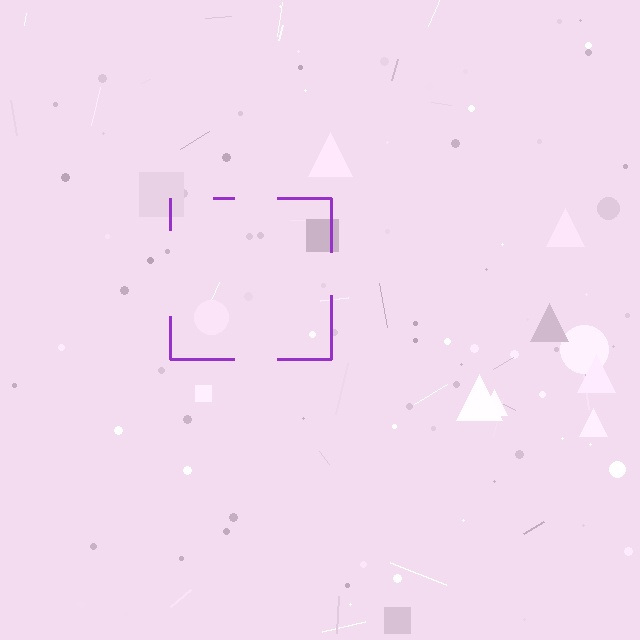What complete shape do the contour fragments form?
The contour fragments form a square.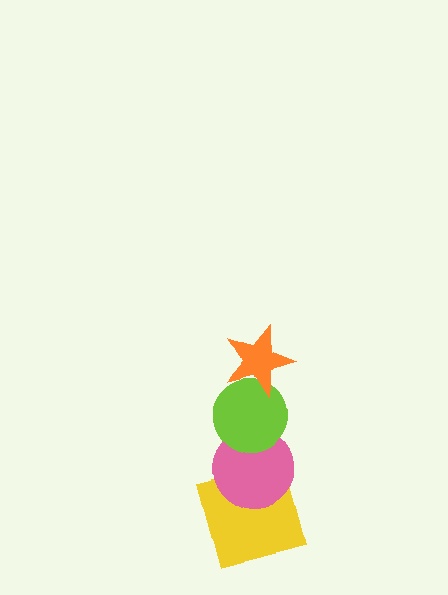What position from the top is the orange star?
The orange star is 1st from the top.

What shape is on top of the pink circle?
The lime circle is on top of the pink circle.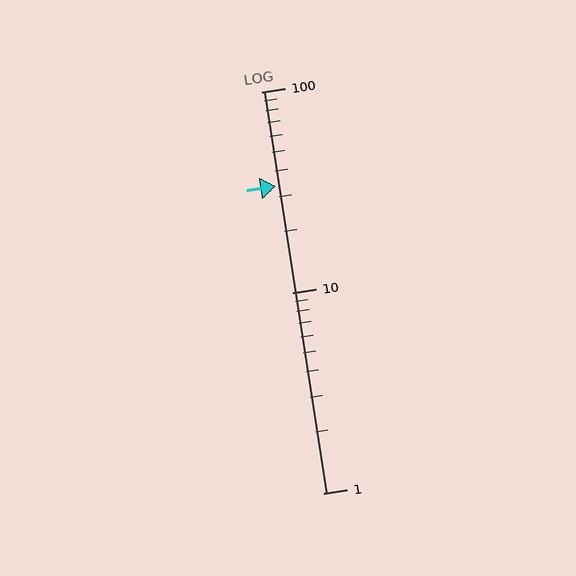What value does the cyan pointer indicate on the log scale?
The pointer indicates approximately 34.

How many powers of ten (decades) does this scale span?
The scale spans 2 decades, from 1 to 100.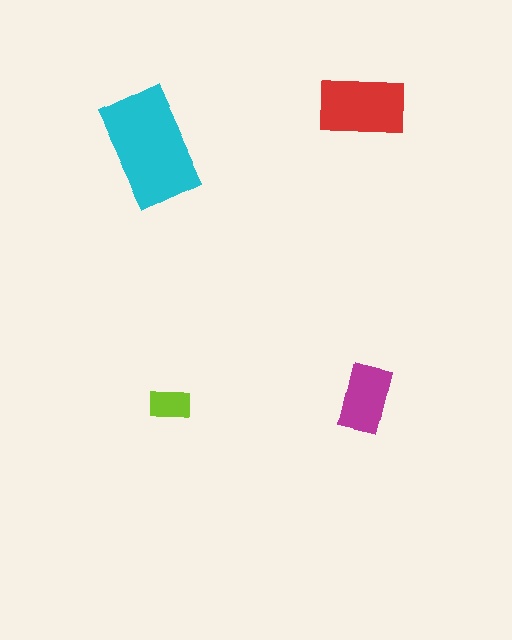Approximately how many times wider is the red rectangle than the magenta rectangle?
About 1.5 times wider.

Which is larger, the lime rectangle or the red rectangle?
The red one.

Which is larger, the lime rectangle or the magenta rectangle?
The magenta one.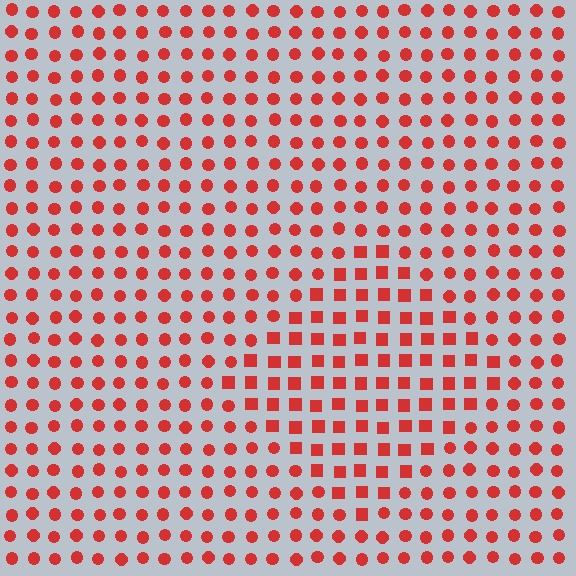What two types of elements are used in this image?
The image uses squares inside the diamond region and circles outside it.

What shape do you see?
I see a diamond.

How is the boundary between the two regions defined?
The boundary is defined by a change in element shape: squares inside vs. circles outside. All elements share the same color and spacing.